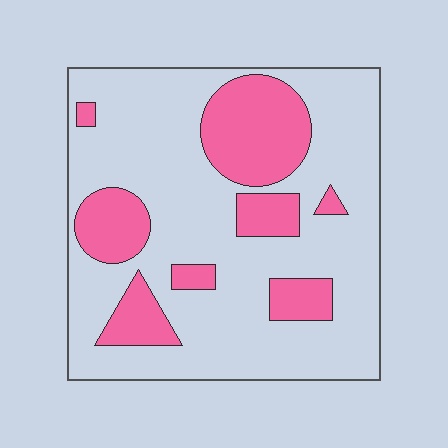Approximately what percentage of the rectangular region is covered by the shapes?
Approximately 25%.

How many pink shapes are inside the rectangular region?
8.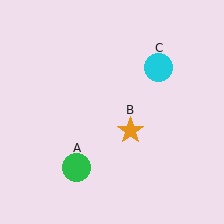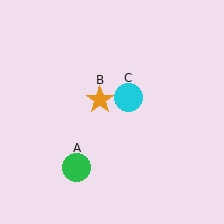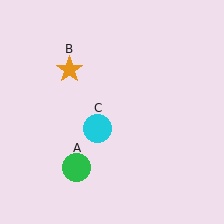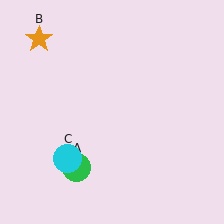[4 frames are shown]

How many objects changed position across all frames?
2 objects changed position: orange star (object B), cyan circle (object C).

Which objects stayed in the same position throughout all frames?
Green circle (object A) remained stationary.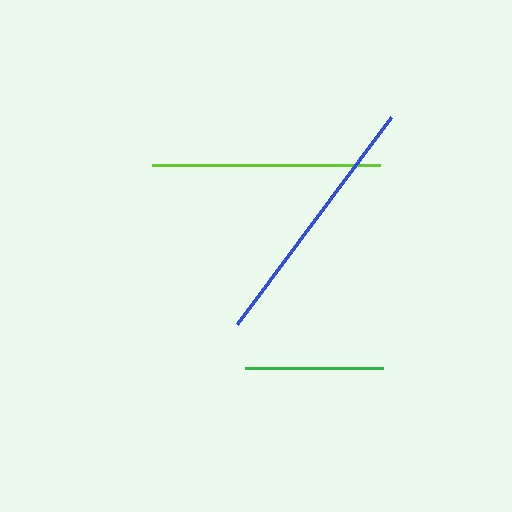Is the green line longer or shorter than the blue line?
The blue line is longer than the green line.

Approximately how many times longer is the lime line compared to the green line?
The lime line is approximately 1.6 times the length of the green line.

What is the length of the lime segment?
The lime segment is approximately 228 pixels long.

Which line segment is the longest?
The blue line is the longest at approximately 258 pixels.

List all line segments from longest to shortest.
From longest to shortest: blue, lime, green.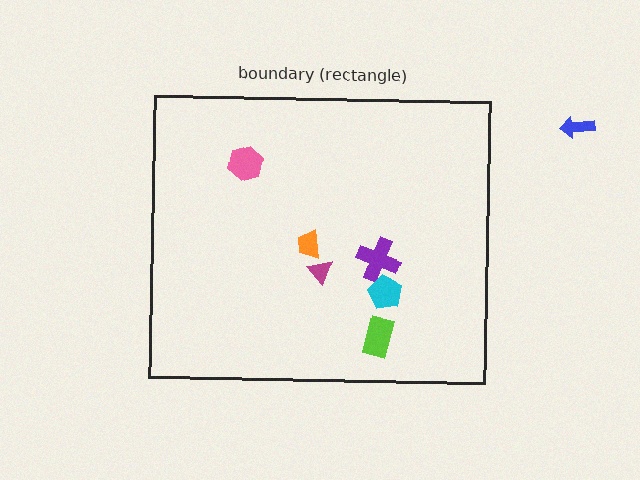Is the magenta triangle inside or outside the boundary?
Inside.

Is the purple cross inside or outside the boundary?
Inside.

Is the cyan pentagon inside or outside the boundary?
Inside.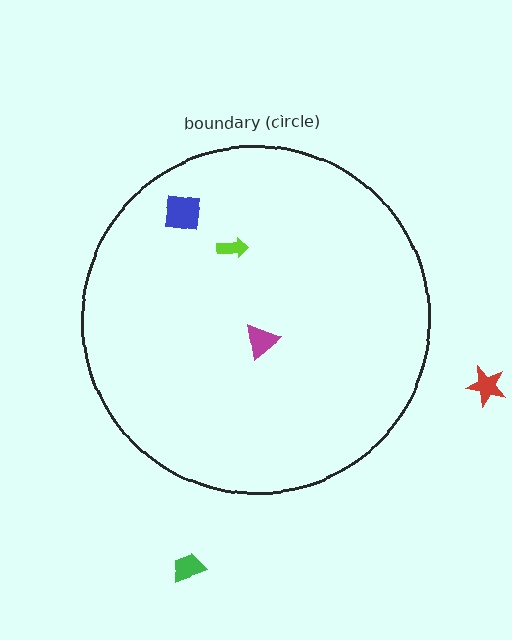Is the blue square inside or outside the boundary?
Inside.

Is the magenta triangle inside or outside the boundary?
Inside.